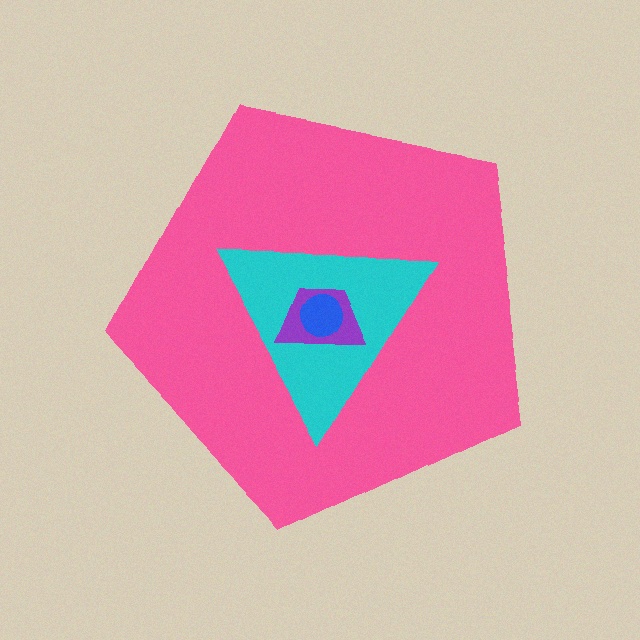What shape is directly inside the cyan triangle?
The purple trapezoid.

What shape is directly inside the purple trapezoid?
The blue circle.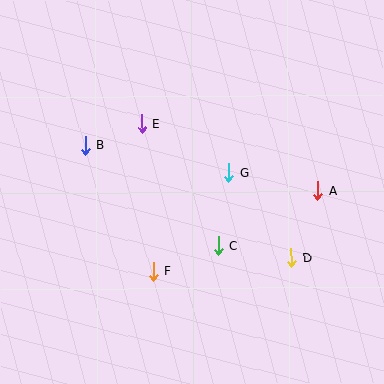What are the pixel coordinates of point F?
Point F is at (153, 272).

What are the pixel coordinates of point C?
Point C is at (219, 246).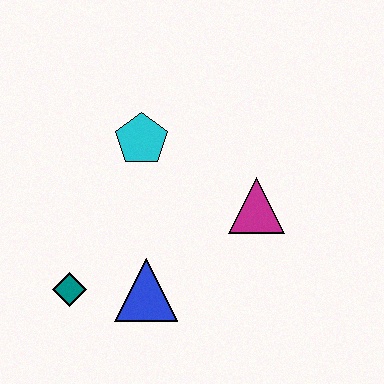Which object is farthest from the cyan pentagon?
The teal diamond is farthest from the cyan pentagon.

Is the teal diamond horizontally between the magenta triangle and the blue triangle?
No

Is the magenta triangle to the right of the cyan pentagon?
Yes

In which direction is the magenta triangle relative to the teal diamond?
The magenta triangle is to the right of the teal diamond.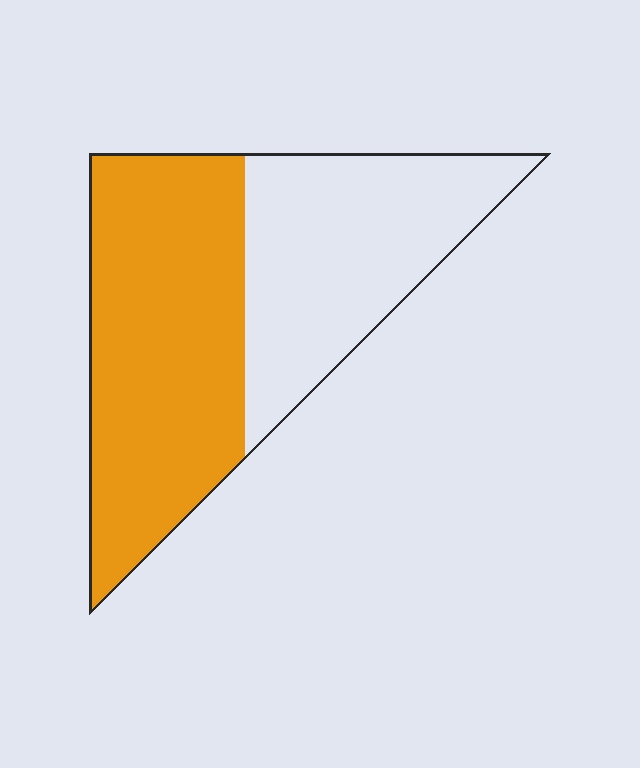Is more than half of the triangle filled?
Yes.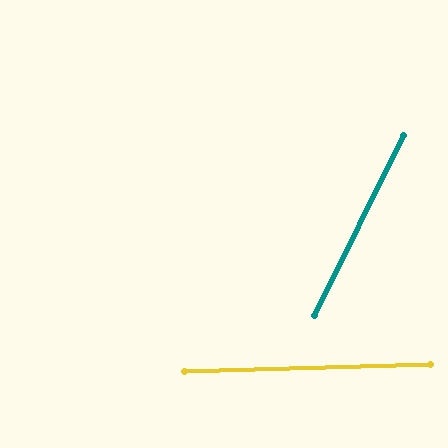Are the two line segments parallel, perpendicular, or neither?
Neither parallel nor perpendicular — they differ by about 62°.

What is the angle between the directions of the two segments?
Approximately 62 degrees.